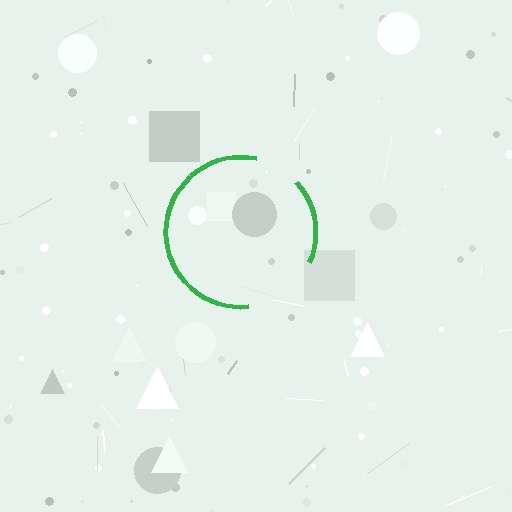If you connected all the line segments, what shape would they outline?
They would outline a circle.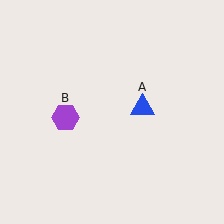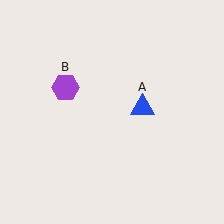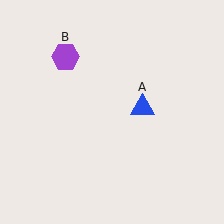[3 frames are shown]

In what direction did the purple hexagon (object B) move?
The purple hexagon (object B) moved up.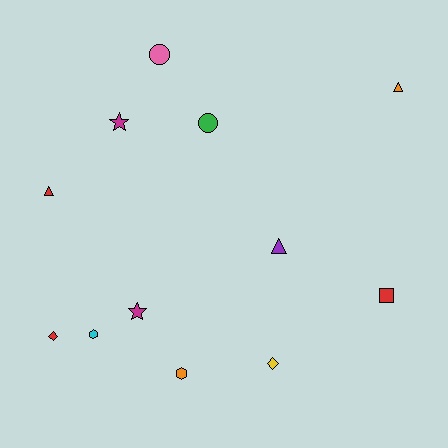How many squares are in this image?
There is 1 square.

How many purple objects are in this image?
There is 1 purple object.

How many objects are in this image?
There are 12 objects.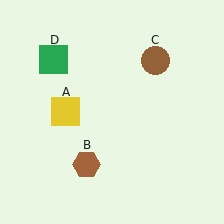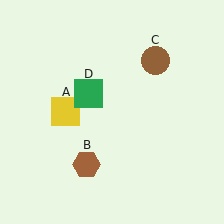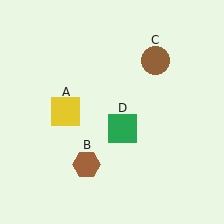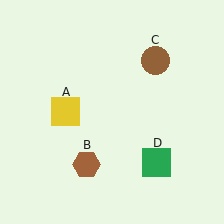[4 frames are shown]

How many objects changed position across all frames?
1 object changed position: green square (object D).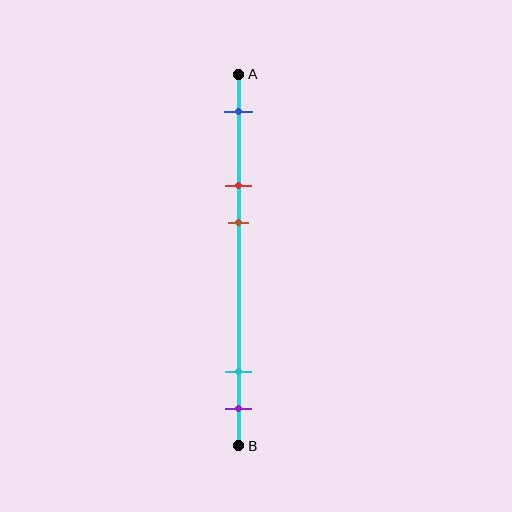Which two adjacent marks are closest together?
The cyan and purple marks are the closest adjacent pair.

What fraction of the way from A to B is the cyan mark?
The cyan mark is approximately 80% (0.8) of the way from A to B.